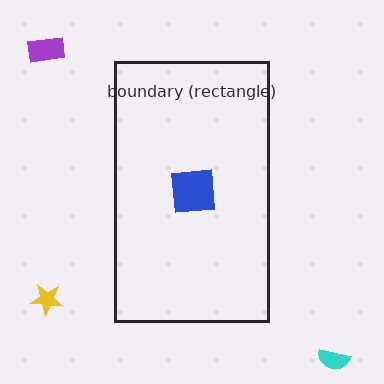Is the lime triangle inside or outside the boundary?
Inside.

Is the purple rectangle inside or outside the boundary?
Outside.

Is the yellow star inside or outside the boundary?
Outside.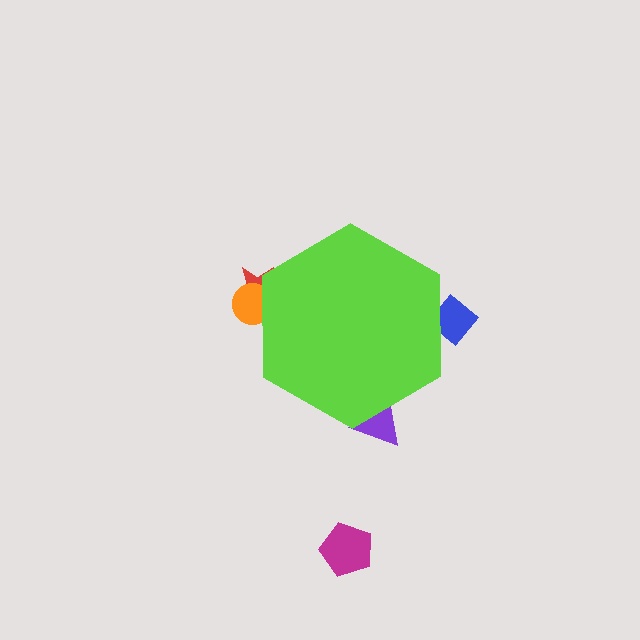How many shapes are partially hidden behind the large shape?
4 shapes are partially hidden.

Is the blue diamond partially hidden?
Yes, the blue diamond is partially hidden behind the lime hexagon.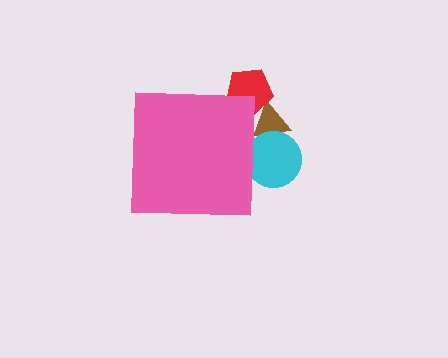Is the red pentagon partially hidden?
Yes, the red pentagon is partially hidden behind the pink square.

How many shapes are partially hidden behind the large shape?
3 shapes are partially hidden.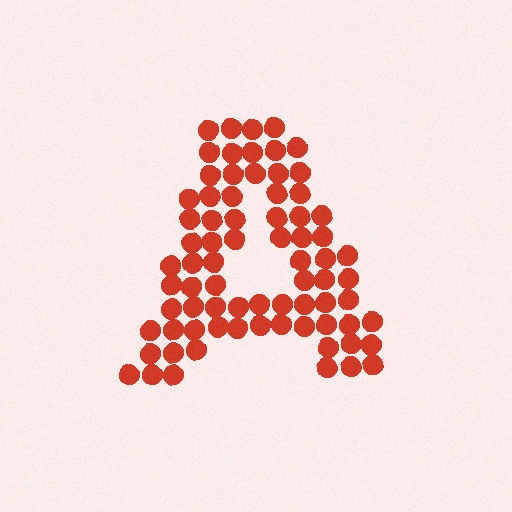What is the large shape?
The large shape is the letter A.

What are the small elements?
The small elements are circles.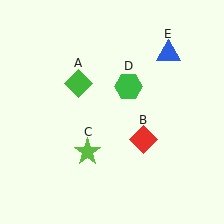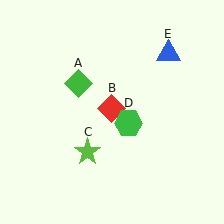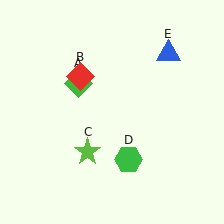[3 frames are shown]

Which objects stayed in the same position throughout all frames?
Green diamond (object A) and lime star (object C) and blue triangle (object E) remained stationary.